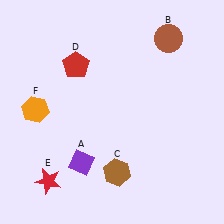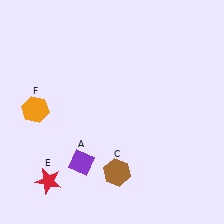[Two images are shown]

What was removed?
The red pentagon (D), the brown circle (B) were removed in Image 2.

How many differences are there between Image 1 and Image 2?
There are 2 differences between the two images.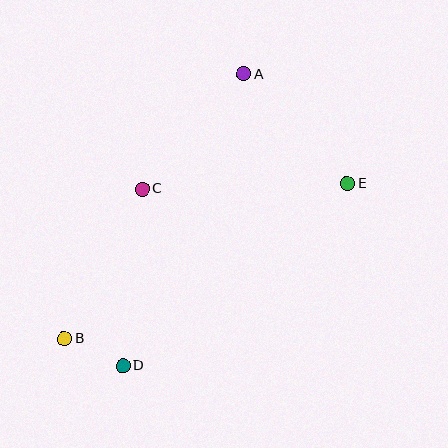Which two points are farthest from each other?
Points B and E are farthest from each other.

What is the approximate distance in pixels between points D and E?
The distance between D and E is approximately 289 pixels.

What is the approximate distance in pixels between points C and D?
The distance between C and D is approximately 178 pixels.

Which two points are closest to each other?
Points B and D are closest to each other.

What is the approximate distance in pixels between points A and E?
The distance between A and E is approximately 151 pixels.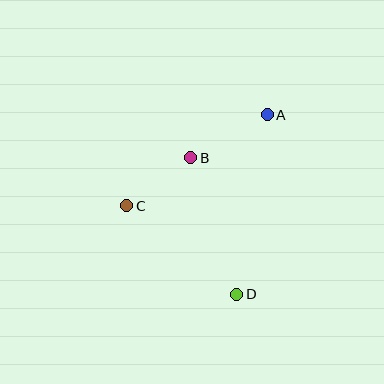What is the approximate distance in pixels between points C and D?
The distance between C and D is approximately 141 pixels.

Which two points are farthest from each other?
Points A and D are farthest from each other.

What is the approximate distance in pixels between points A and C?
The distance between A and C is approximately 167 pixels.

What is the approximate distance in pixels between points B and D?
The distance between B and D is approximately 144 pixels.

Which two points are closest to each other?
Points B and C are closest to each other.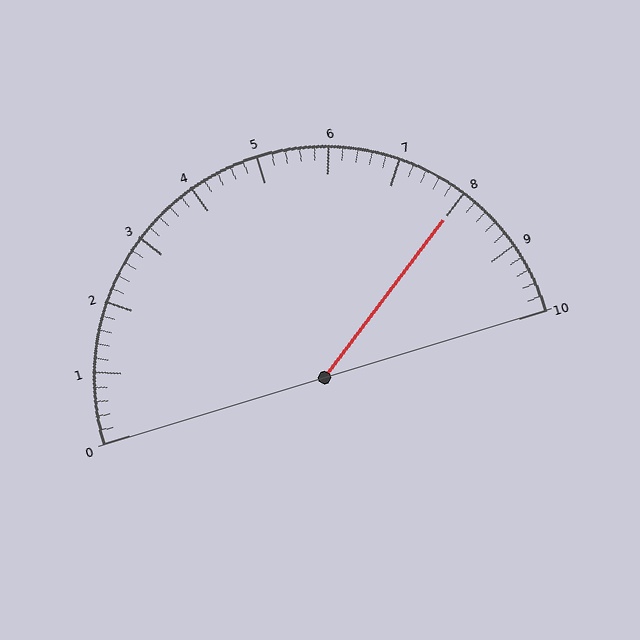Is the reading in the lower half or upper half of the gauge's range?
The reading is in the upper half of the range (0 to 10).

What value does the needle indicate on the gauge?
The needle indicates approximately 8.0.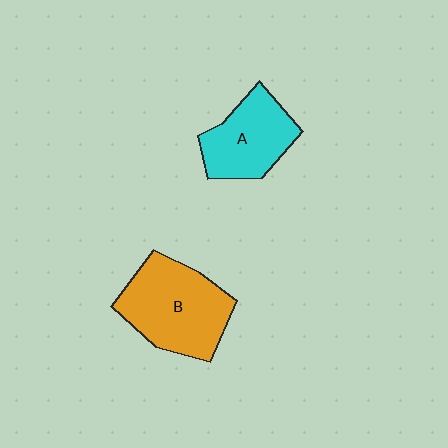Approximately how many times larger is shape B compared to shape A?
Approximately 1.4 times.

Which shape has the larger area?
Shape B (orange).